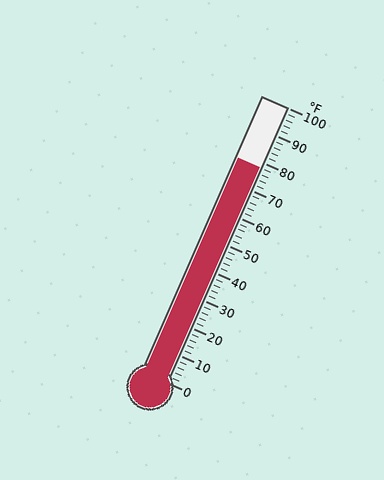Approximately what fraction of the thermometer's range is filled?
The thermometer is filled to approximately 80% of its range.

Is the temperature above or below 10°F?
The temperature is above 10°F.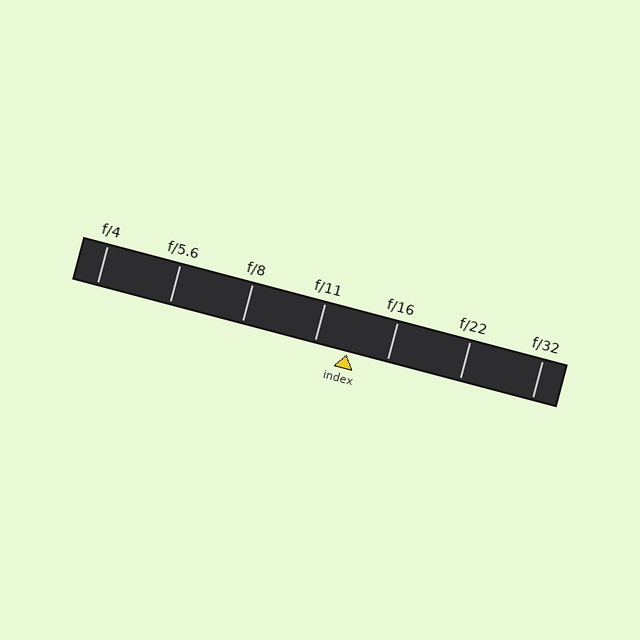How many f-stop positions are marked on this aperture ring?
There are 7 f-stop positions marked.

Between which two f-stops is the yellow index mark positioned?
The index mark is between f/11 and f/16.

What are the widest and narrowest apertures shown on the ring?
The widest aperture shown is f/4 and the narrowest is f/32.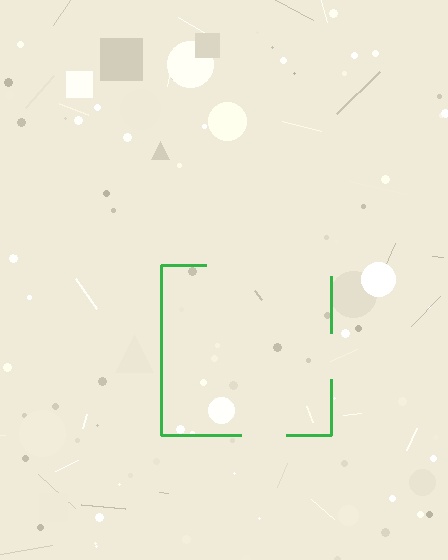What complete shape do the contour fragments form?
The contour fragments form a square.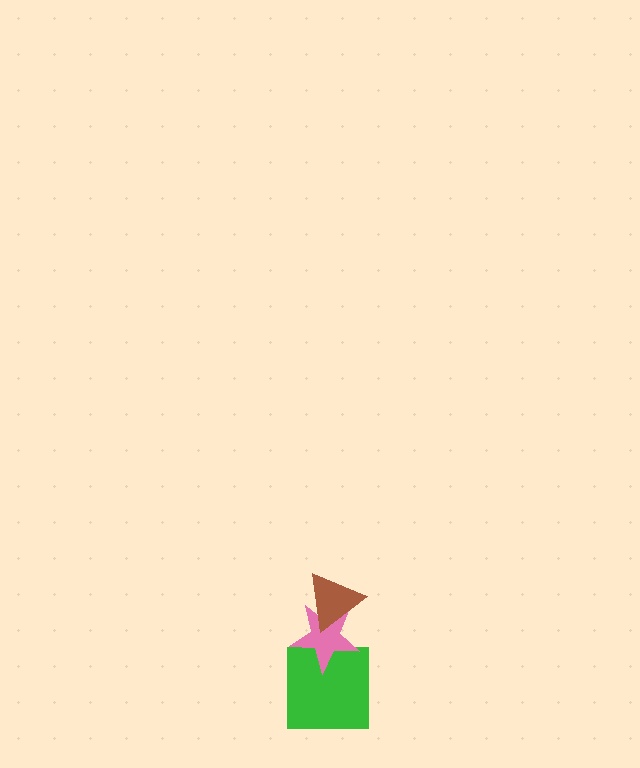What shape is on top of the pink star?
The brown triangle is on top of the pink star.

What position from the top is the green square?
The green square is 3rd from the top.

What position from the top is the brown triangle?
The brown triangle is 1st from the top.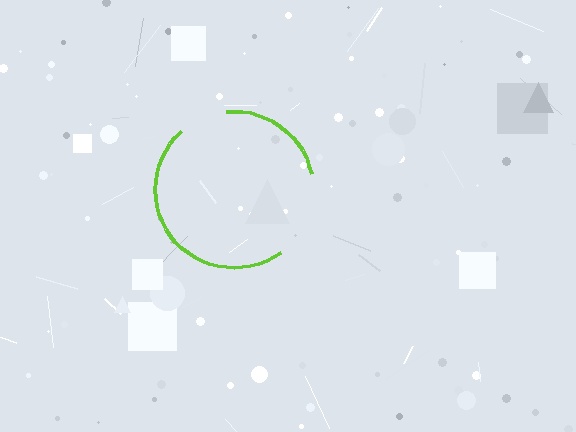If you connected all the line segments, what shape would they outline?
They would outline a circle.